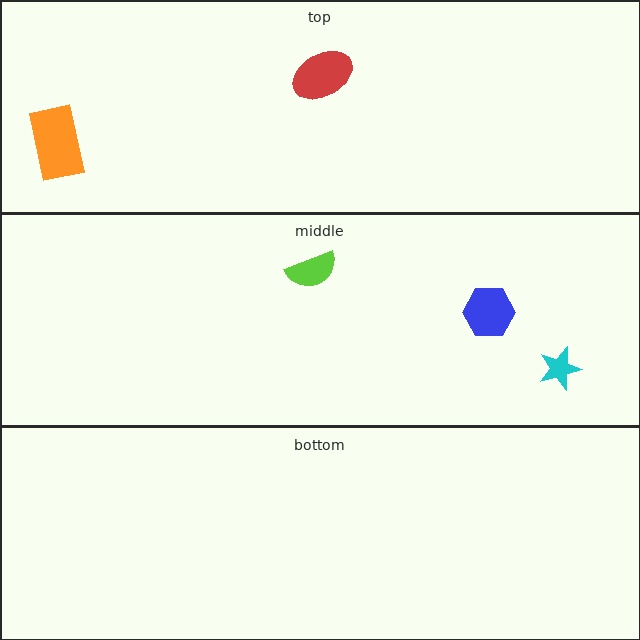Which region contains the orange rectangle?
The top region.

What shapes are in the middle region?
The cyan star, the lime semicircle, the blue hexagon.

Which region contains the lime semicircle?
The middle region.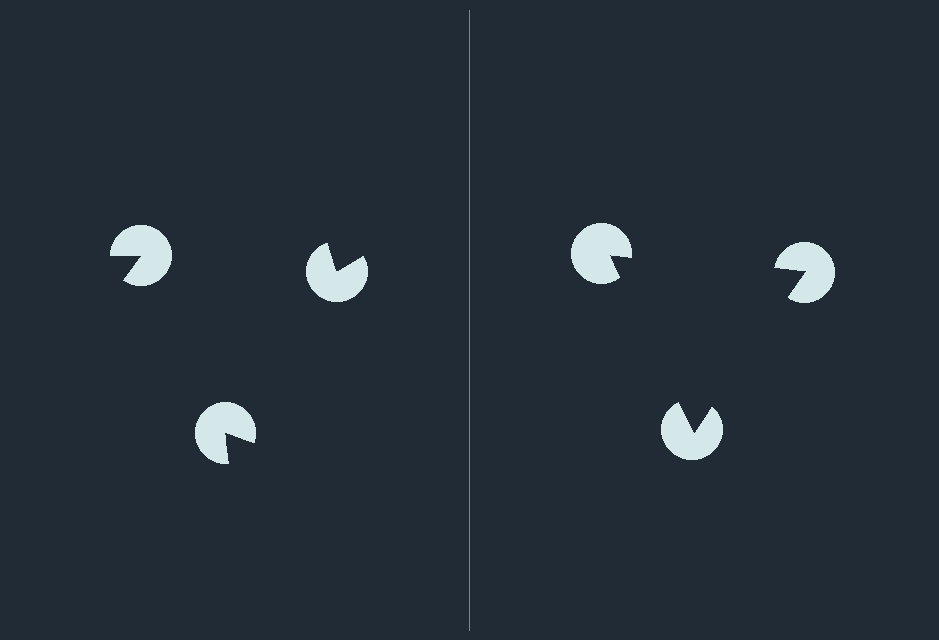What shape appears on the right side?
An illusory triangle.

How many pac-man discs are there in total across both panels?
6 — 3 on each side.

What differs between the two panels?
The pac-man discs are positioned identically on both sides; only the wedge orientations differ. On the right they align to a triangle; on the left they are misaligned.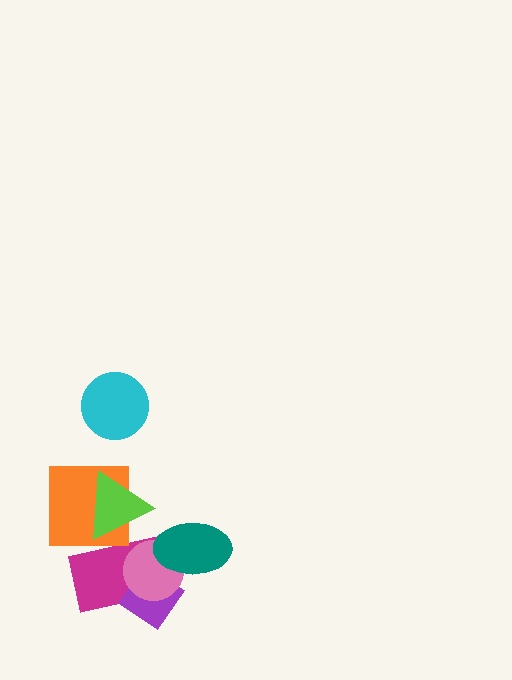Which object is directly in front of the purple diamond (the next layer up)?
The pink circle is directly in front of the purple diamond.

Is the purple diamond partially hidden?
Yes, it is partially covered by another shape.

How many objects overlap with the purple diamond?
3 objects overlap with the purple diamond.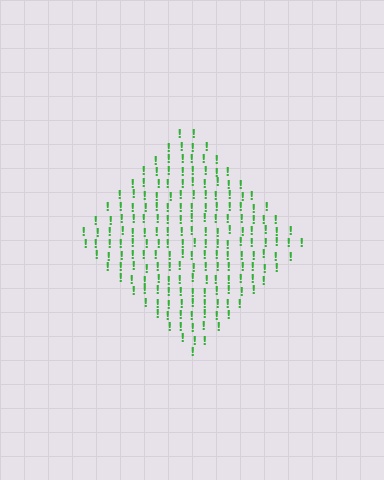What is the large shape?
The large shape is a diamond.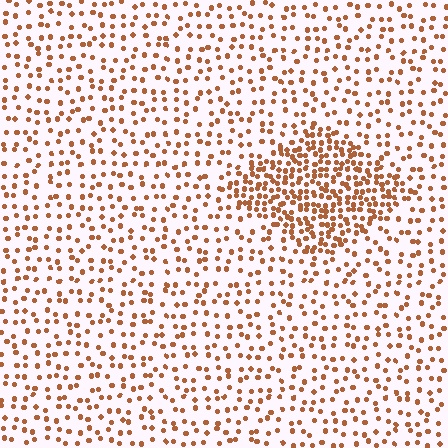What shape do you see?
I see a diamond.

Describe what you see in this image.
The image contains small brown elements arranged at two different densities. A diamond-shaped region is visible where the elements are more densely packed than the surrounding area.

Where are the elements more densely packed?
The elements are more densely packed inside the diamond boundary.